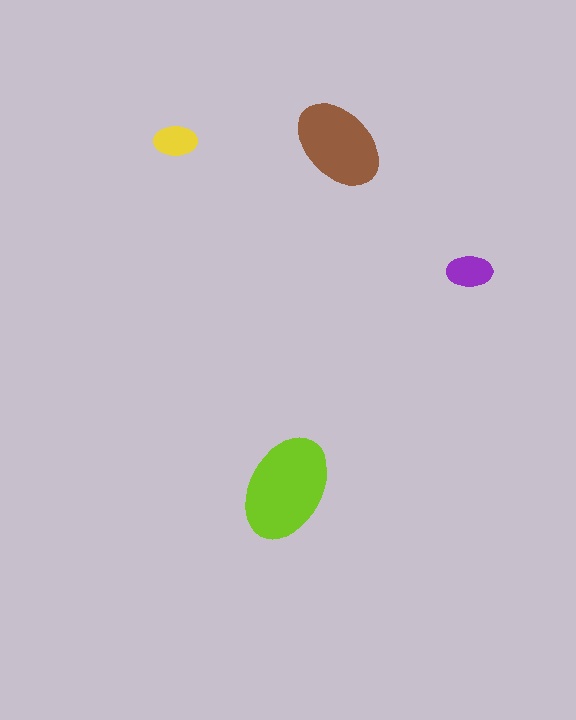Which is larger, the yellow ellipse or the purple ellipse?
The purple one.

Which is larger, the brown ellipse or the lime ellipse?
The lime one.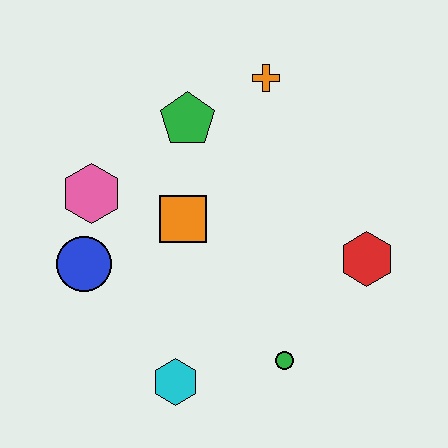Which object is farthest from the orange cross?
The cyan hexagon is farthest from the orange cross.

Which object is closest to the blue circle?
The pink hexagon is closest to the blue circle.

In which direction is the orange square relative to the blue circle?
The orange square is to the right of the blue circle.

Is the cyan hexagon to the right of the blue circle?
Yes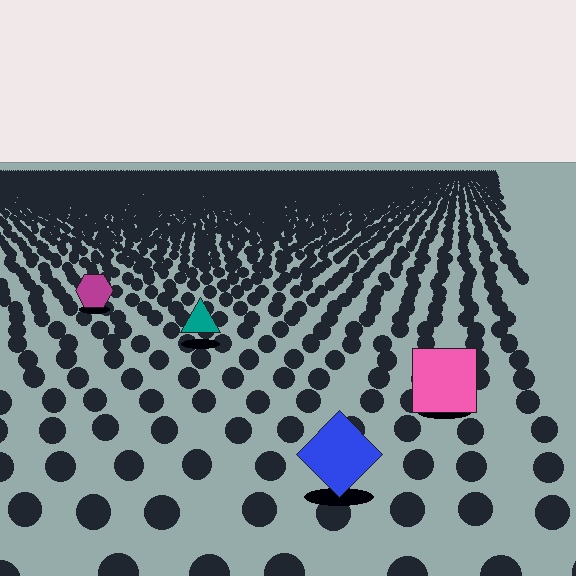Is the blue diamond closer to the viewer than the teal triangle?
Yes. The blue diamond is closer — you can tell from the texture gradient: the ground texture is coarser near it.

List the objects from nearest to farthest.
From nearest to farthest: the blue diamond, the pink square, the teal triangle, the magenta hexagon.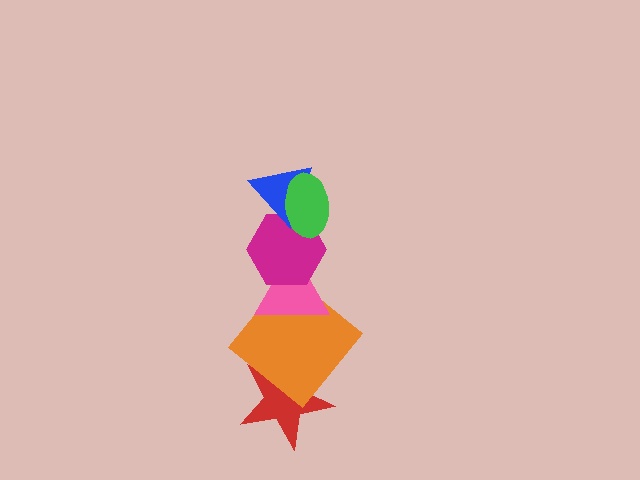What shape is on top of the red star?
The orange diamond is on top of the red star.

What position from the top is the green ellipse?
The green ellipse is 1st from the top.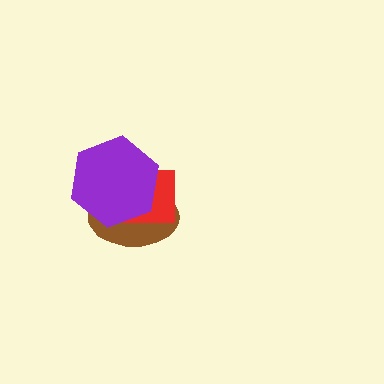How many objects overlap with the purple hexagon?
2 objects overlap with the purple hexagon.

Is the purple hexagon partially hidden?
No, no other shape covers it.